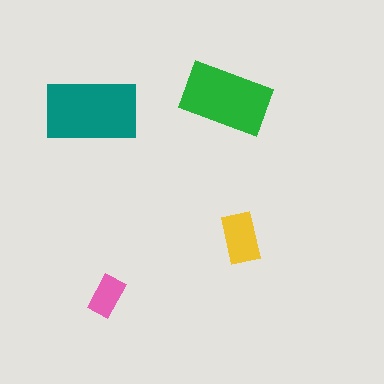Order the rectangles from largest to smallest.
the teal one, the green one, the yellow one, the pink one.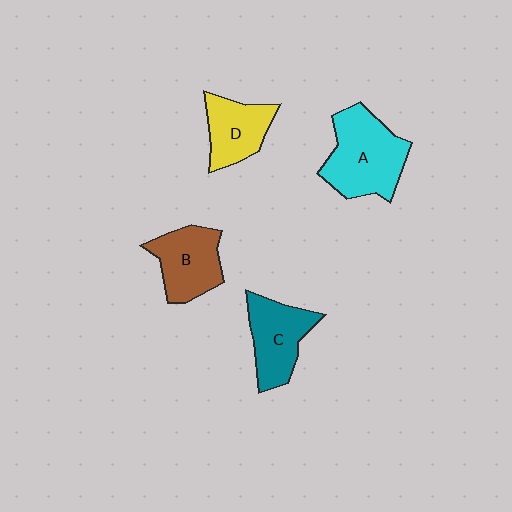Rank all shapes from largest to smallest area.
From largest to smallest: A (cyan), C (teal), B (brown), D (yellow).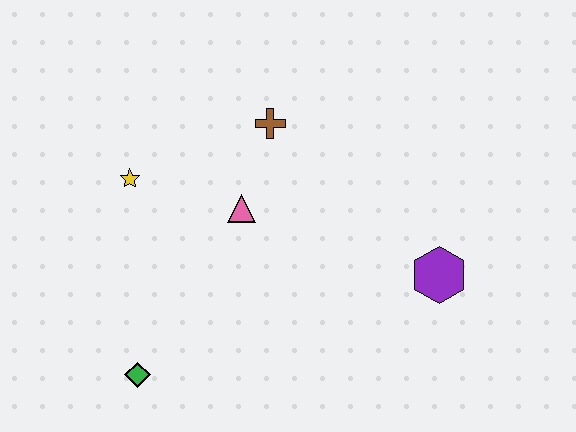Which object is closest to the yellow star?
The pink triangle is closest to the yellow star.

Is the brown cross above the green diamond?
Yes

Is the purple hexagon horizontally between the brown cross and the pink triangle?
No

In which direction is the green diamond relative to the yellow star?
The green diamond is below the yellow star.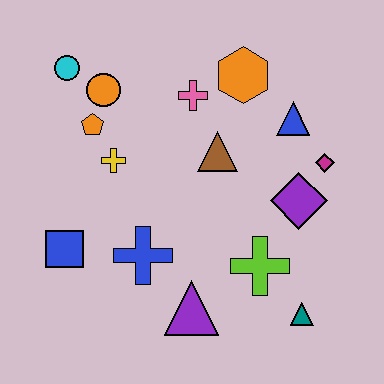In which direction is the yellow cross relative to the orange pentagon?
The yellow cross is below the orange pentagon.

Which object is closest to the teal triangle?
The lime cross is closest to the teal triangle.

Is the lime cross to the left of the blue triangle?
Yes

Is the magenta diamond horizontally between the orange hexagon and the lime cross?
No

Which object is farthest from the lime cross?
The cyan circle is farthest from the lime cross.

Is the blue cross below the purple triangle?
No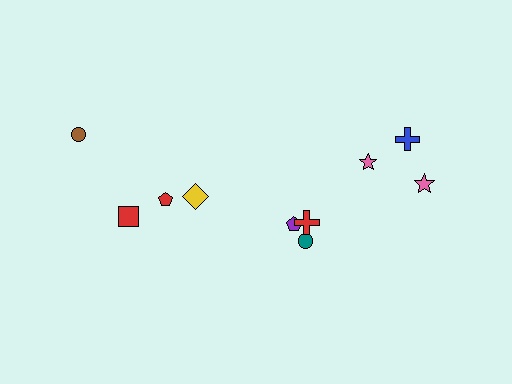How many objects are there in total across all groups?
There are 10 objects.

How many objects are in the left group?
There are 4 objects.